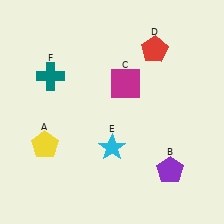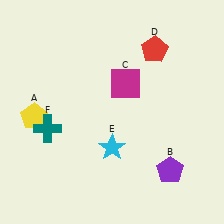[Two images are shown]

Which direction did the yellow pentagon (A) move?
The yellow pentagon (A) moved up.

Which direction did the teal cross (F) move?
The teal cross (F) moved down.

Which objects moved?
The objects that moved are: the yellow pentagon (A), the teal cross (F).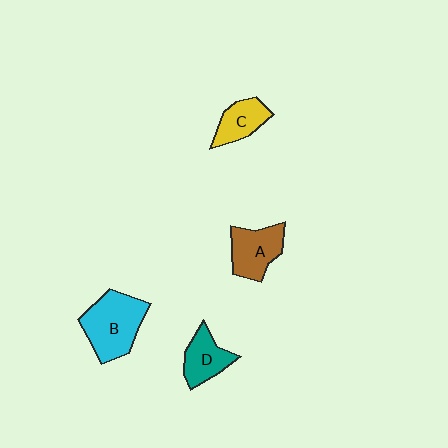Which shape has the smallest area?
Shape C (yellow).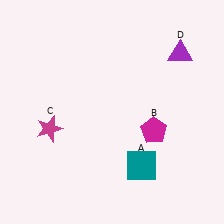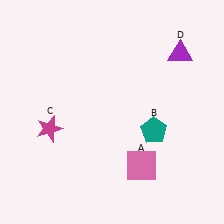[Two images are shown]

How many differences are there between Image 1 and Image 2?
There are 2 differences between the two images.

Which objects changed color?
A changed from teal to pink. B changed from magenta to teal.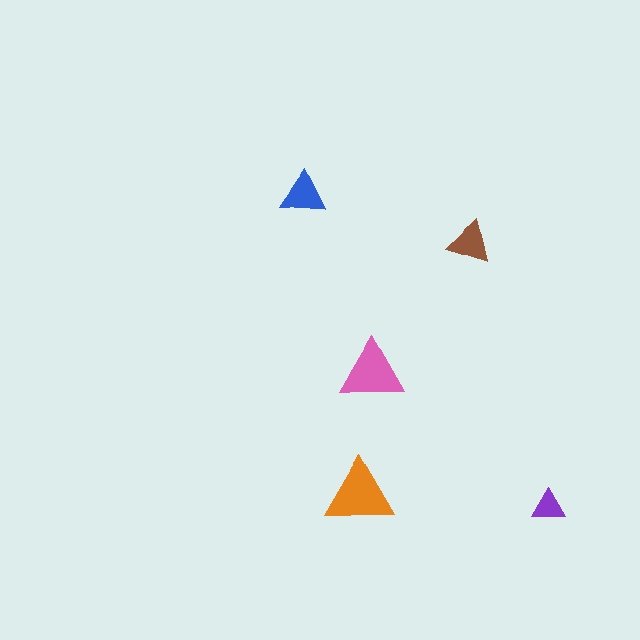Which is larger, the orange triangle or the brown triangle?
The orange one.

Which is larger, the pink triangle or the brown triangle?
The pink one.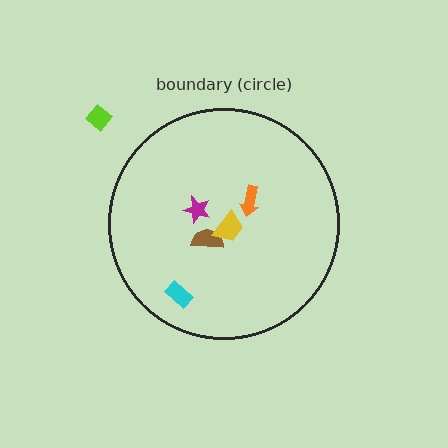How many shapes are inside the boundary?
5 inside, 1 outside.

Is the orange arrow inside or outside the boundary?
Inside.